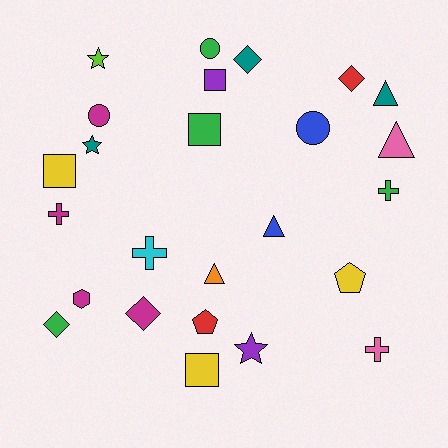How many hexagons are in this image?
There is 1 hexagon.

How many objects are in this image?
There are 25 objects.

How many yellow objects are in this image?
There are 3 yellow objects.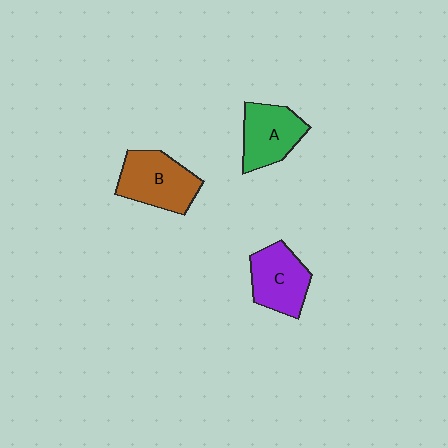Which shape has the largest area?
Shape B (brown).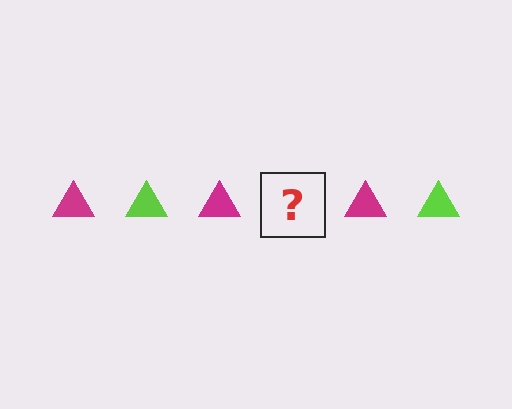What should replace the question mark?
The question mark should be replaced with a lime triangle.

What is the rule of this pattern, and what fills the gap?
The rule is that the pattern cycles through magenta, lime triangles. The gap should be filled with a lime triangle.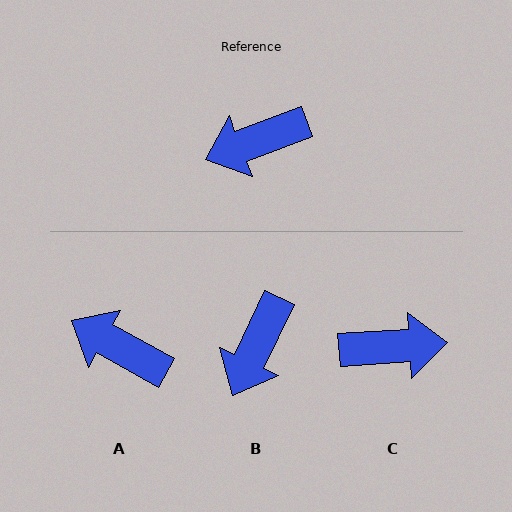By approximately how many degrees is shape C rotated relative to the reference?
Approximately 163 degrees counter-clockwise.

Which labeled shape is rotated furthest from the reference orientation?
C, about 163 degrees away.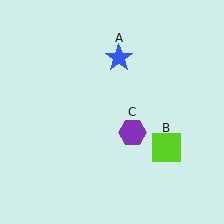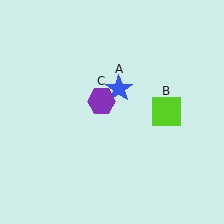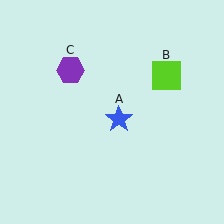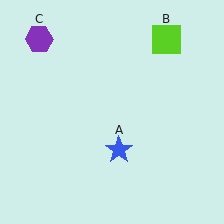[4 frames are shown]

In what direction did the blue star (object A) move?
The blue star (object A) moved down.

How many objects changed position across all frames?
3 objects changed position: blue star (object A), lime square (object B), purple hexagon (object C).